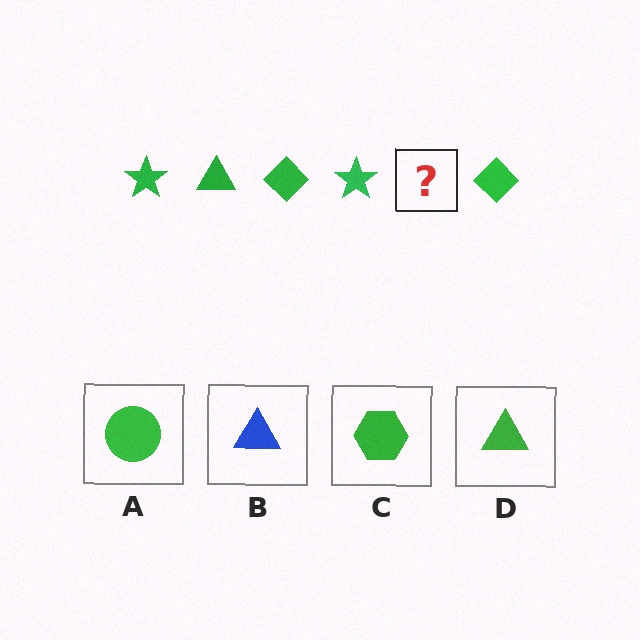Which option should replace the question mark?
Option D.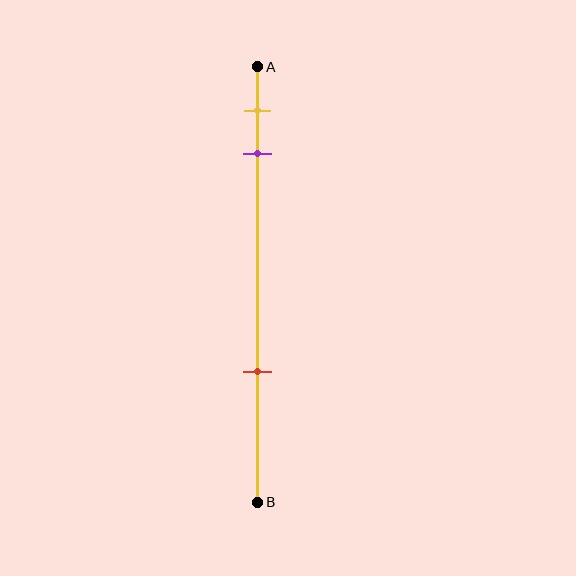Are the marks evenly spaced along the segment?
No, the marks are not evenly spaced.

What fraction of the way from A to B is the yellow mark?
The yellow mark is approximately 10% (0.1) of the way from A to B.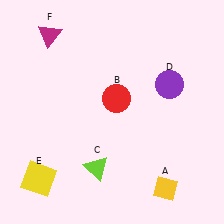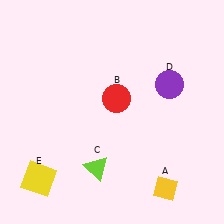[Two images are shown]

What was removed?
The magenta triangle (F) was removed in Image 2.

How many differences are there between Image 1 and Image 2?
There is 1 difference between the two images.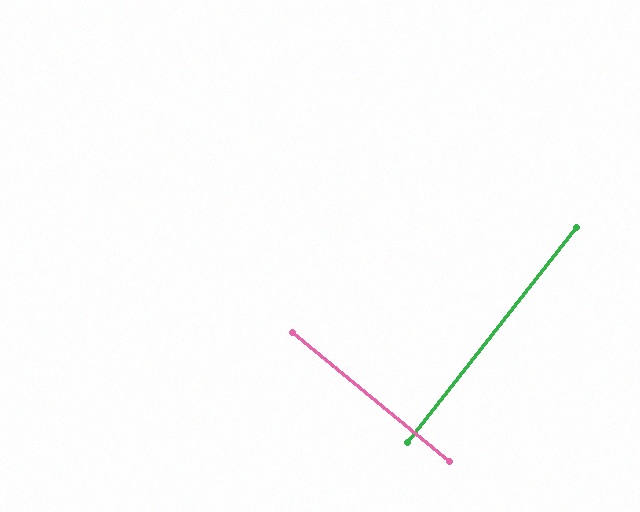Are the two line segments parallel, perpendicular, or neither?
Perpendicular — they meet at approximately 89°.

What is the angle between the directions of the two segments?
Approximately 89 degrees.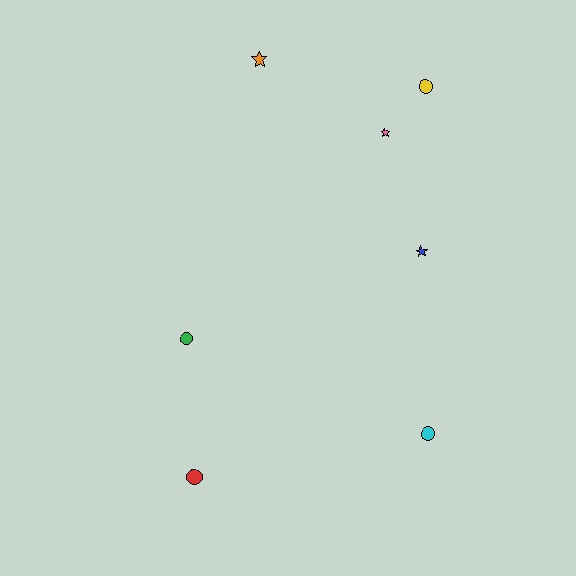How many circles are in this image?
There are 4 circles.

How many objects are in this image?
There are 7 objects.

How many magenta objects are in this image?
There are no magenta objects.